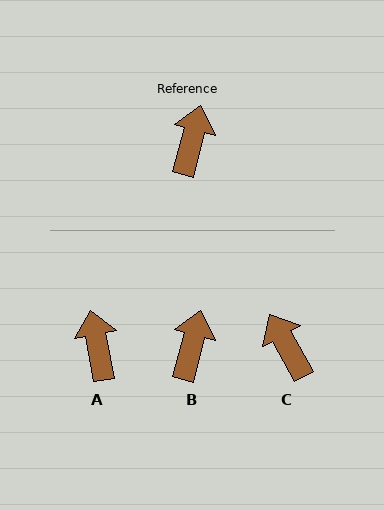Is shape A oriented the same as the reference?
No, it is off by about 25 degrees.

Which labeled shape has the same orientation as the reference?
B.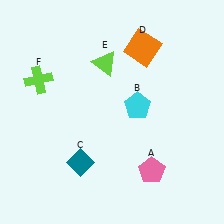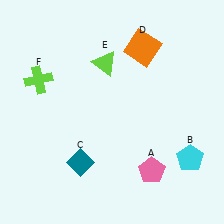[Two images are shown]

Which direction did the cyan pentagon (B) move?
The cyan pentagon (B) moved right.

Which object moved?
The cyan pentagon (B) moved right.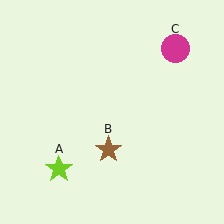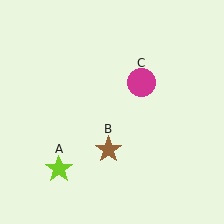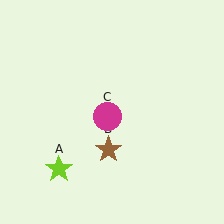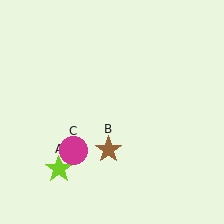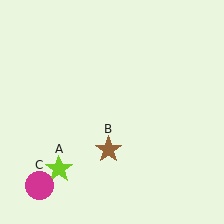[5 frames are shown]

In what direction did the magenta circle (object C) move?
The magenta circle (object C) moved down and to the left.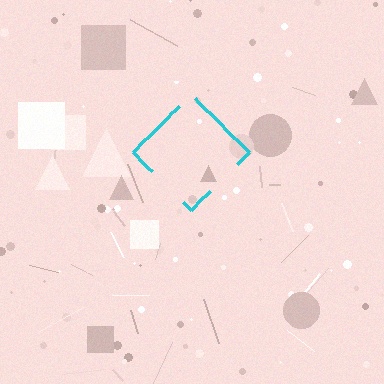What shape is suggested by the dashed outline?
The dashed outline suggests a diamond.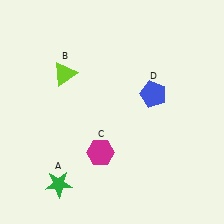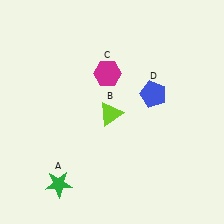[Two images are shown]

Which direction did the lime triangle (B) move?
The lime triangle (B) moved right.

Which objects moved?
The objects that moved are: the lime triangle (B), the magenta hexagon (C).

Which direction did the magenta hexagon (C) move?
The magenta hexagon (C) moved up.